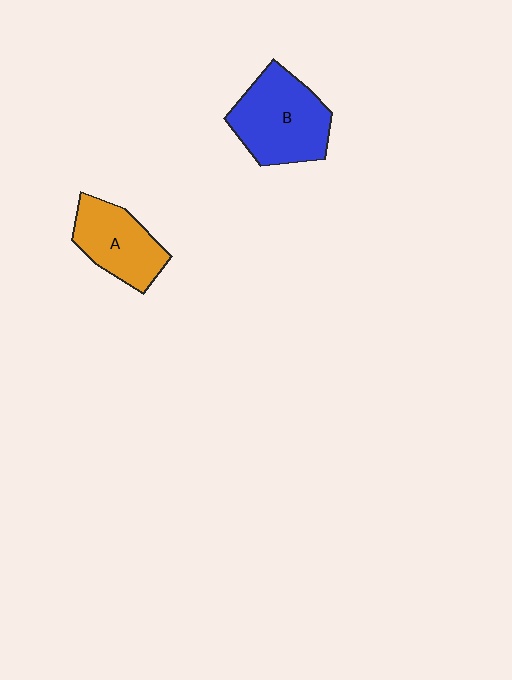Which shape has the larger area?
Shape B (blue).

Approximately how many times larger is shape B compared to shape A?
Approximately 1.3 times.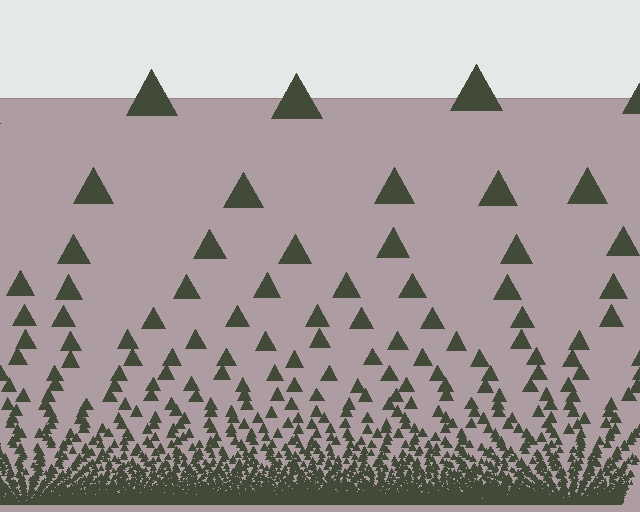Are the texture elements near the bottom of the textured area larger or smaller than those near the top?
Smaller. The gradient is inverted — elements near the bottom are smaller and denser.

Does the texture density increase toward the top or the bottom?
Density increases toward the bottom.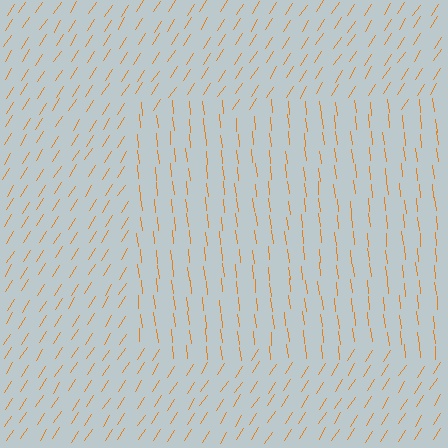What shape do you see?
I see a rectangle.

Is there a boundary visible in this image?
Yes, there is a texture boundary formed by a change in line orientation.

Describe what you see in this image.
The image is filled with small orange line segments. A rectangle region in the image has lines oriented differently from the surrounding lines, creating a visible texture boundary.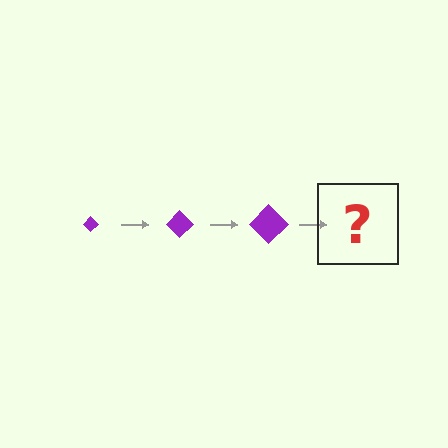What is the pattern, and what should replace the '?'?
The pattern is that the diamond gets progressively larger each step. The '?' should be a purple diamond, larger than the previous one.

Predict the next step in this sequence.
The next step is a purple diamond, larger than the previous one.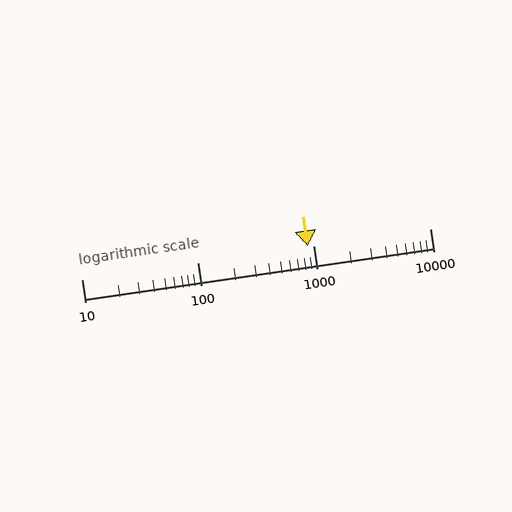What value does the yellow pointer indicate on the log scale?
The pointer indicates approximately 880.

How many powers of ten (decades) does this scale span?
The scale spans 3 decades, from 10 to 10000.